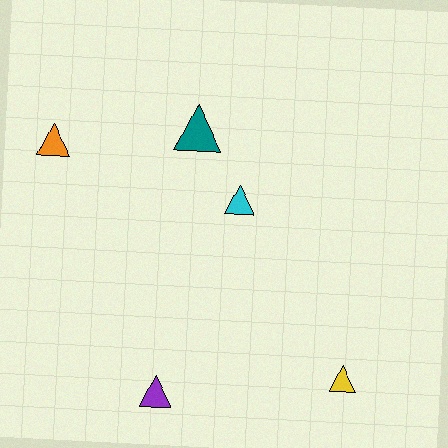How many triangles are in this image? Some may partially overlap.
There are 5 triangles.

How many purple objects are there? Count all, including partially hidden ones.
There is 1 purple object.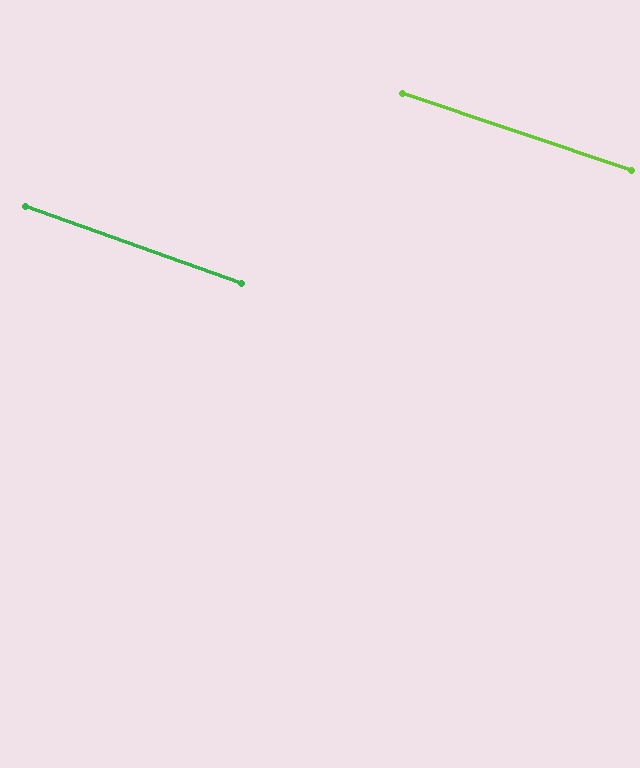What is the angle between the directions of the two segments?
Approximately 1 degree.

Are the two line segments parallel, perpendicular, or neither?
Parallel — their directions differ by only 1.1°.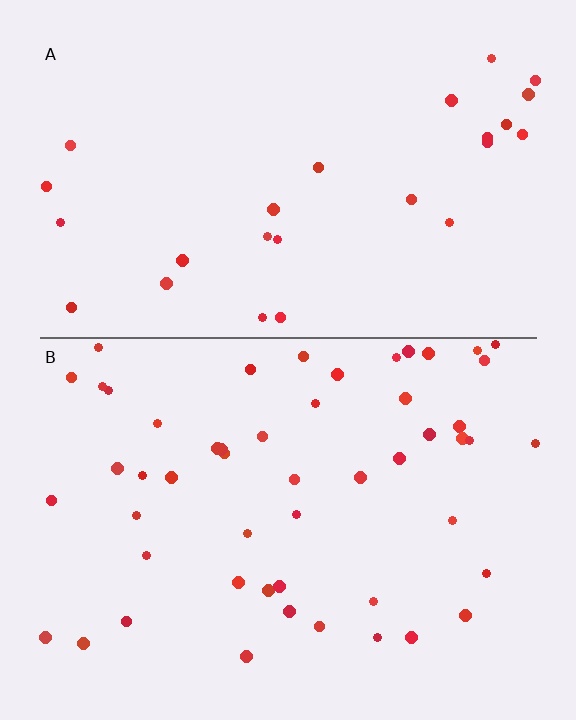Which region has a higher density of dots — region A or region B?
B (the bottom).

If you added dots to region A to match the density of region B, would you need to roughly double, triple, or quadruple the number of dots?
Approximately double.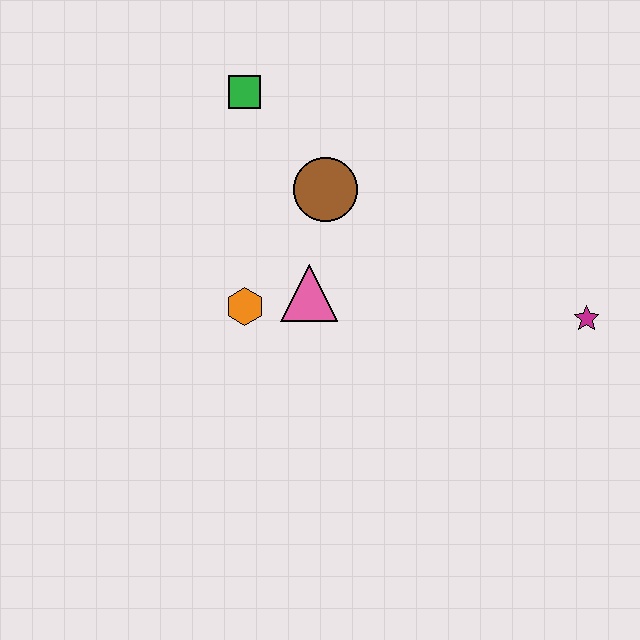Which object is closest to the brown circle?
The pink triangle is closest to the brown circle.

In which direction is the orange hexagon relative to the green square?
The orange hexagon is below the green square.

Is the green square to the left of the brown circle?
Yes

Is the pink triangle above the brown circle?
No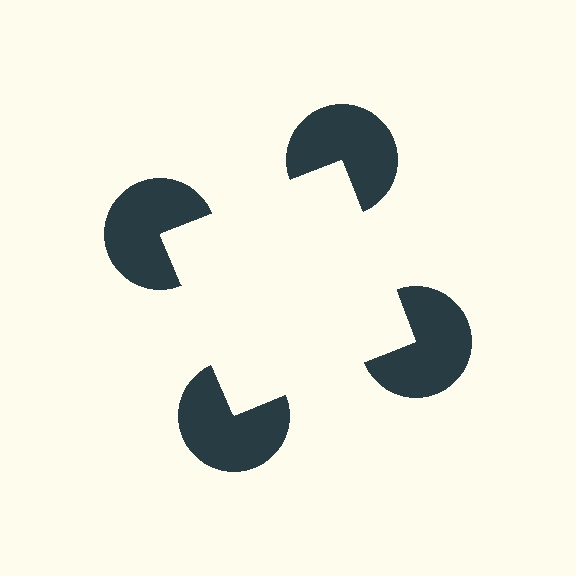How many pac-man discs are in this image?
There are 4 — one at each vertex of the illusory square.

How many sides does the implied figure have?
4 sides.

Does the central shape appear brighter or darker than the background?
It typically appears slightly brighter than the background, even though no actual brightness change is drawn.